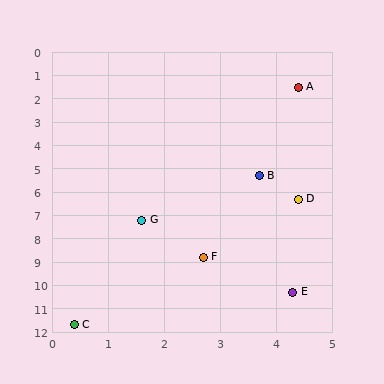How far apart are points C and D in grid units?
Points C and D are about 6.7 grid units apart.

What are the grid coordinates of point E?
Point E is at approximately (4.3, 10.3).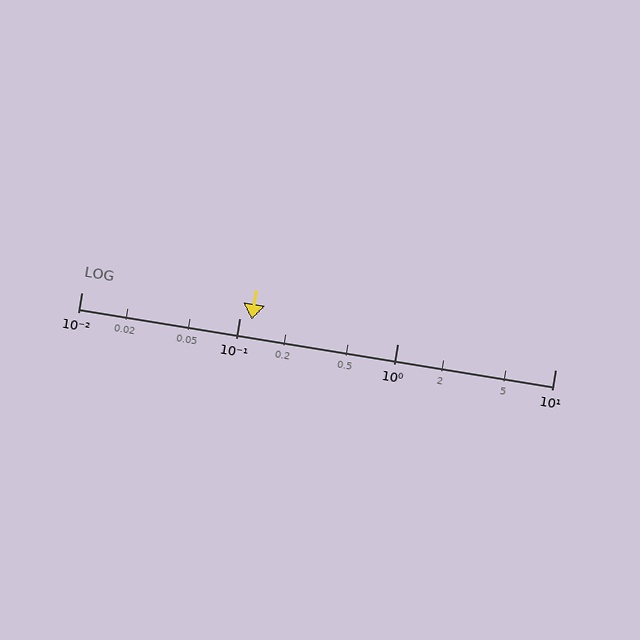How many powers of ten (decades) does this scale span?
The scale spans 3 decades, from 0.01 to 10.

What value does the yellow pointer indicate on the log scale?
The pointer indicates approximately 0.12.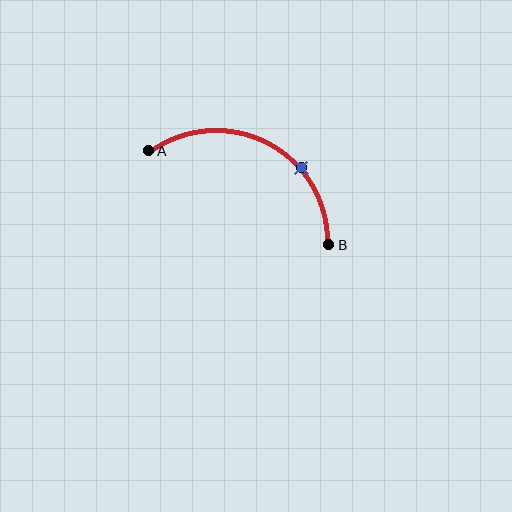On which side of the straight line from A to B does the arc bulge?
The arc bulges above the straight line connecting A and B.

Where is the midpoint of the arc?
The arc midpoint is the point on the curve farthest from the straight line joining A and B. It sits above that line.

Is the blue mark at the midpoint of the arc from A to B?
No. The blue mark lies on the arc but is closer to endpoint B. The arc midpoint would be at the point on the curve equidistant along the arc from both A and B.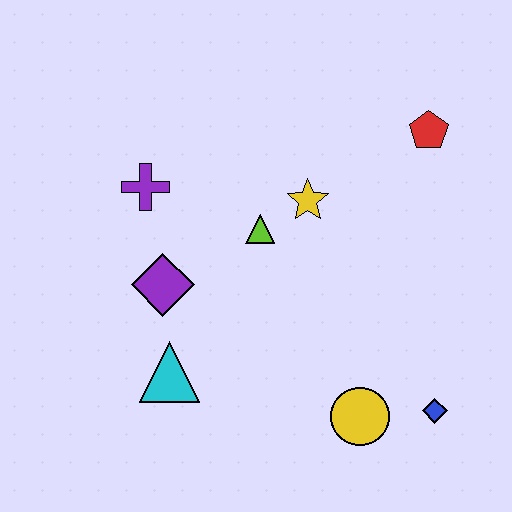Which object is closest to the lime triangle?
The yellow star is closest to the lime triangle.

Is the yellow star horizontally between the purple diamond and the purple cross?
No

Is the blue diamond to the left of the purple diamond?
No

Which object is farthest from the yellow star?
The blue diamond is farthest from the yellow star.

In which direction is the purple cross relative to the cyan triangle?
The purple cross is above the cyan triangle.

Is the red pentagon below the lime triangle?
No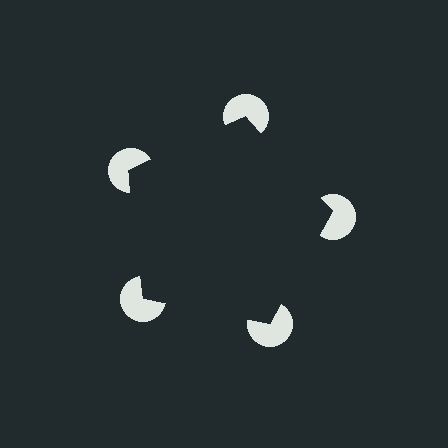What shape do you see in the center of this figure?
An illusory pentagon — its edges are inferred from the aligned wedge cuts in the pac-man discs, not physically drawn.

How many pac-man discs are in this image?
There are 5 — one at each vertex of the illusory pentagon.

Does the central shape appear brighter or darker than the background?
It typically appears slightly darker than the background, even though no actual brightness change is drawn.